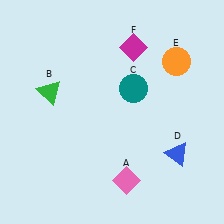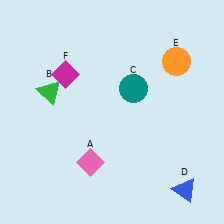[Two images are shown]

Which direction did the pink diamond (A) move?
The pink diamond (A) moved left.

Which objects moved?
The objects that moved are: the pink diamond (A), the blue triangle (D), the magenta diamond (F).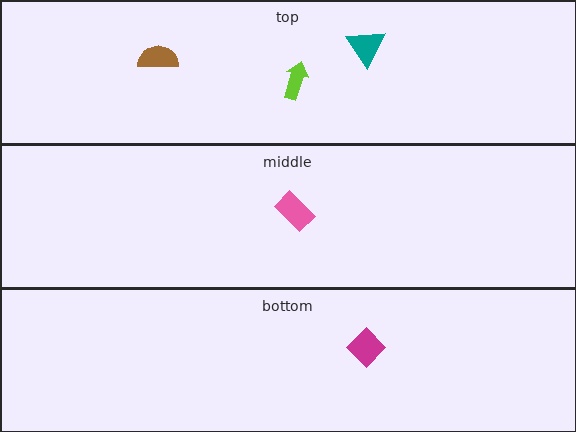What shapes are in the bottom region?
The magenta diamond.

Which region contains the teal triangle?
The top region.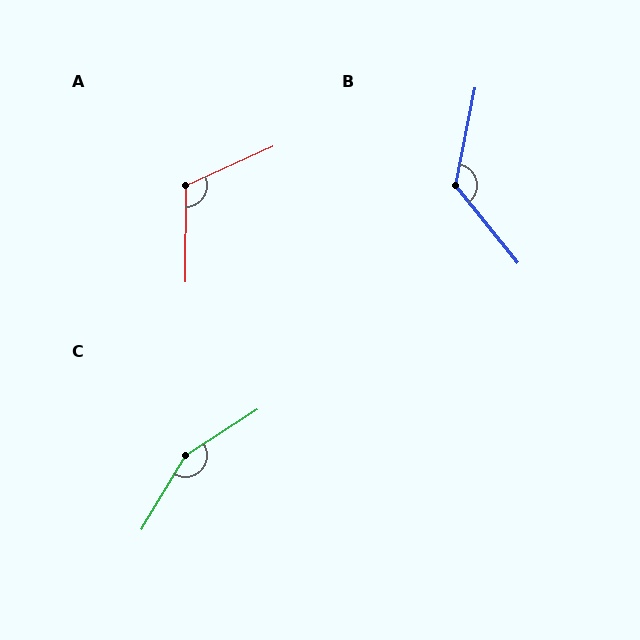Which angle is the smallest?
A, at approximately 115 degrees.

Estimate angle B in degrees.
Approximately 130 degrees.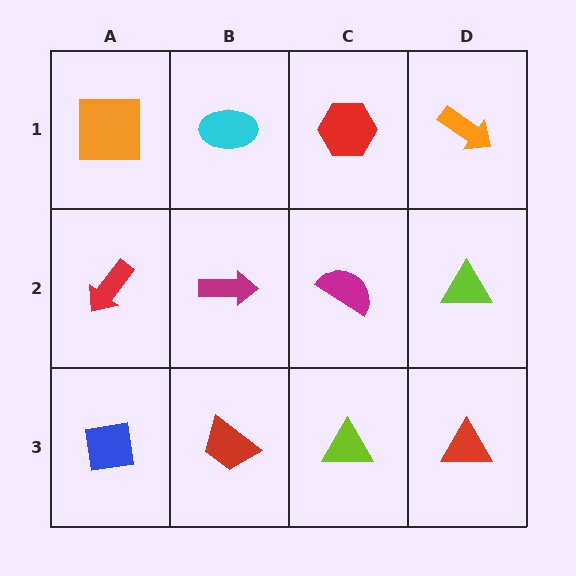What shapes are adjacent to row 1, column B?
A magenta arrow (row 2, column B), an orange square (row 1, column A), a red hexagon (row 1, column C).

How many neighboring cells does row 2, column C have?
4.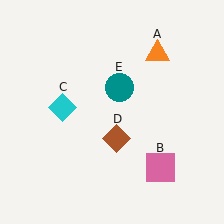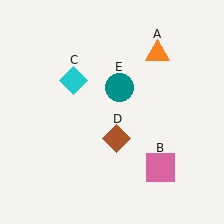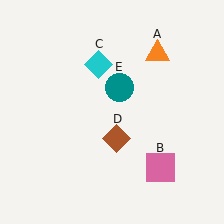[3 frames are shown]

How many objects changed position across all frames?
1 object changed position: cyan diamond (object C).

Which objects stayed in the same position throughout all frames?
Orange triangle (object A) and pink square (object B) and brown diamond (object D) and teal circle (object E) remained stationary.